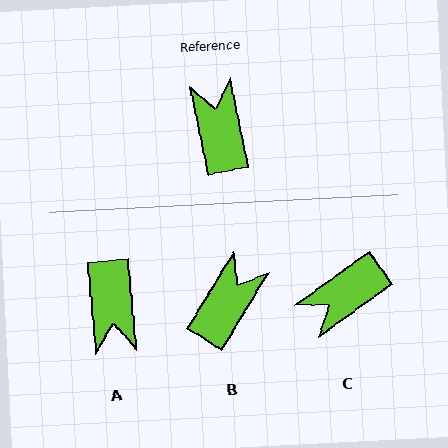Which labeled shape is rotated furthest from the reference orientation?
A, about 174 degrees away.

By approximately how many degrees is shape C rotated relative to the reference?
Approximately 115 degrees counter-clockwise.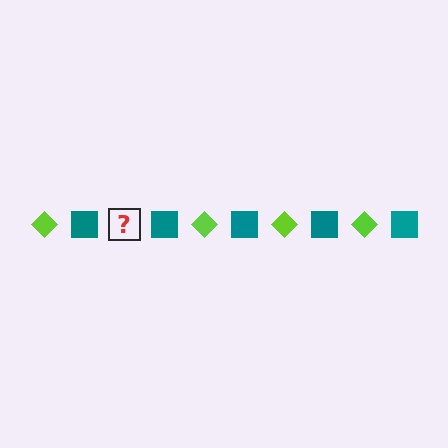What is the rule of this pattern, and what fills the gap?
The rule is that the pattern alternates between lime diamond and teal square. The gap should be filled with a lime diamond.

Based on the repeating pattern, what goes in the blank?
The blank should be a lime diamond.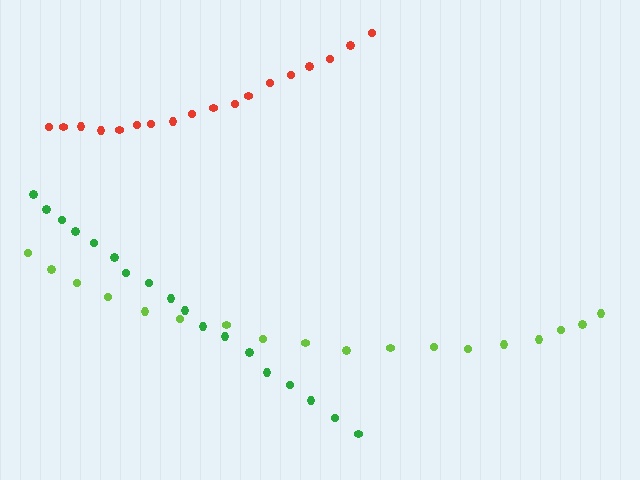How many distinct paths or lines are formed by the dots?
There are 3 distinct paths.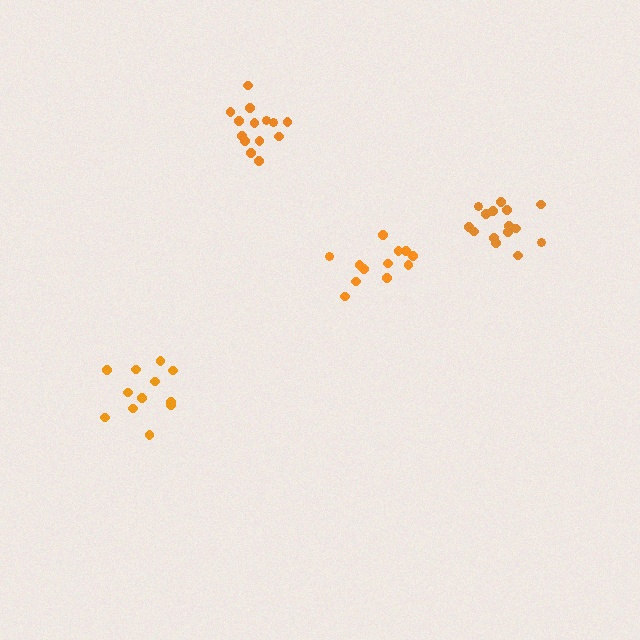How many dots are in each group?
Group 1: 12 dots, Group 2: 15 dots, Group 3: 12 dots, Group 4: 14 dots (53 total).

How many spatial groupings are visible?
There are 4 spatial groupings.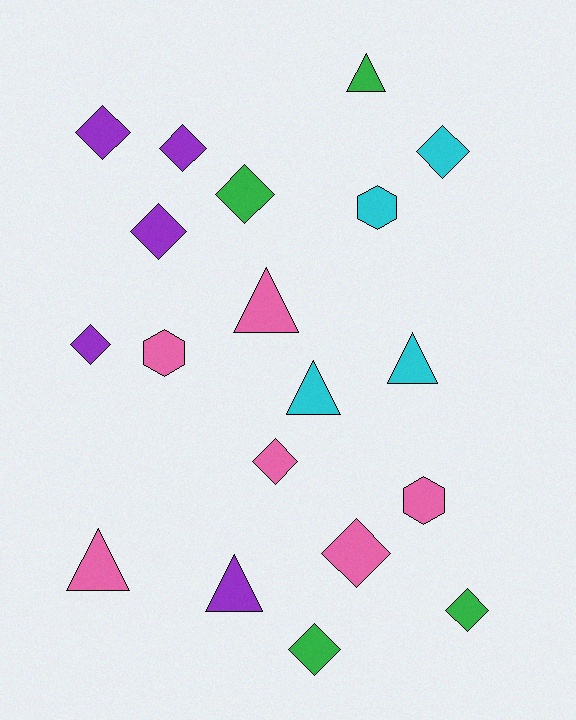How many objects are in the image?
There are 19 objects.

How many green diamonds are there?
There are 3 green diamonds.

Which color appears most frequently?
Pink, with 6 objects.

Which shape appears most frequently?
Diamond, with 10 objects.